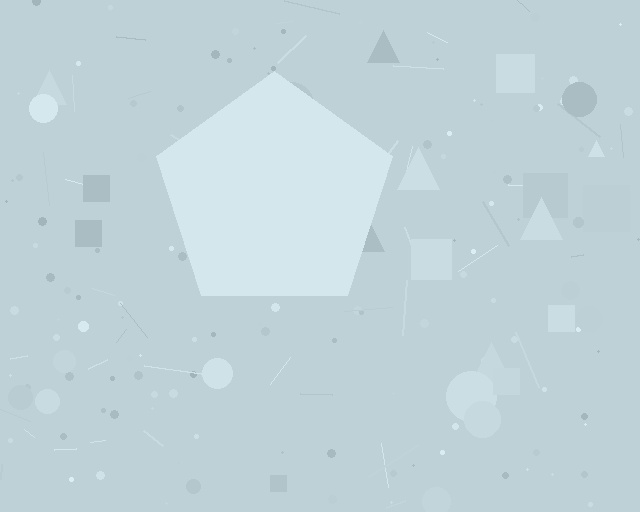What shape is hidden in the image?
A pentagon is hidden in the image.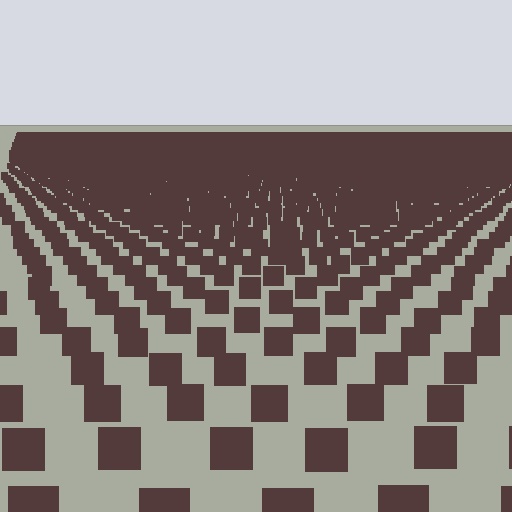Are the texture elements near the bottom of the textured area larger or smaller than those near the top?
Larger. Near the bottom, elements are closer to the viewer and appear at a bigger on-screen size.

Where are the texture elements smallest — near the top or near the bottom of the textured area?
Near the top.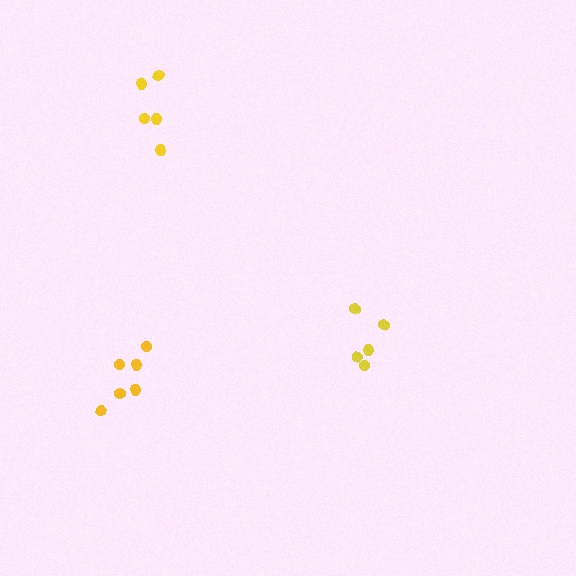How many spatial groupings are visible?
There are 3 spatial groupings.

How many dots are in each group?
Group 1: 5 dots, Group 2: 5 dots, Group 3: 6 dots (16 total).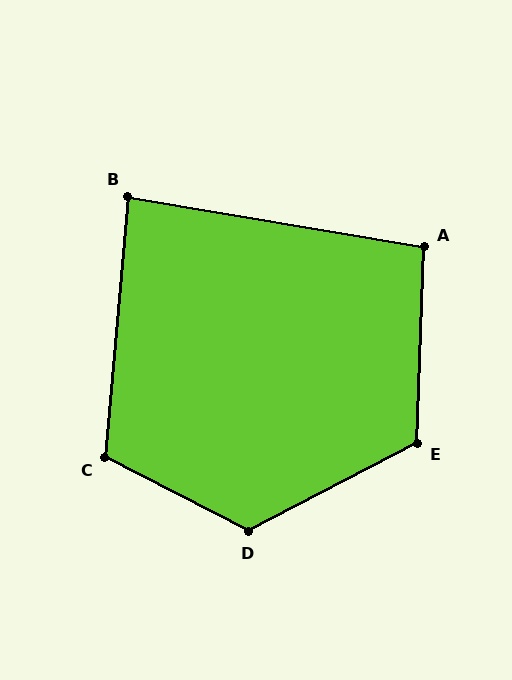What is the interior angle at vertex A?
Approximately 98 degrees (obtuse).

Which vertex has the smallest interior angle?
B, at approximately 86 degrees.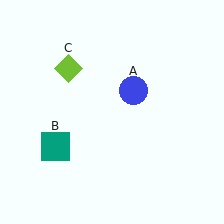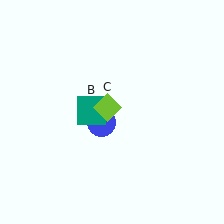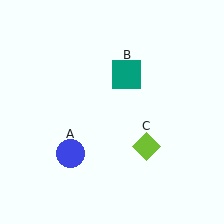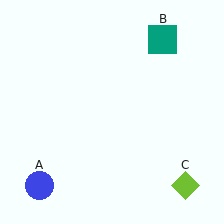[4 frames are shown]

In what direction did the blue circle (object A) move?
The blue circle (object A) moved down and to the left.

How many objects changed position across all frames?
3 objects changed position: blue circle (object A), teal square (object B), lime diamond (object C).